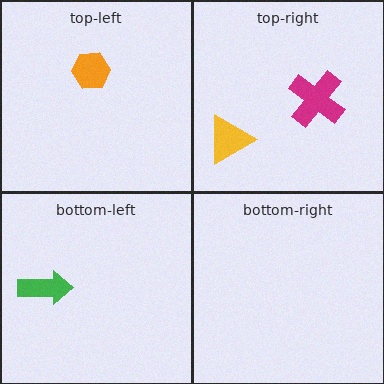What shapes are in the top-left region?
The orange hexagon.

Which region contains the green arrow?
The bottom-left region.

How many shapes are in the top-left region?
1.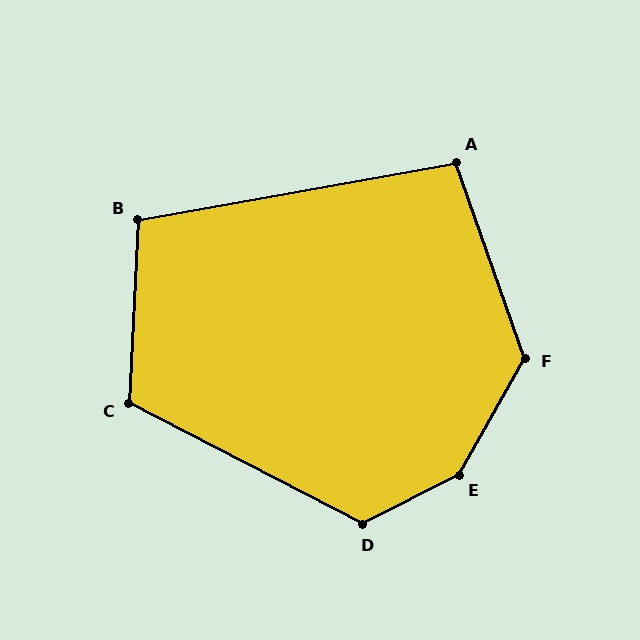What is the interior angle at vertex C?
Approximately 115 degrees (obtuse).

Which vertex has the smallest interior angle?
A, at approximately 99 degrees.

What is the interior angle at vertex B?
Approximately 103 degrees (obtuse).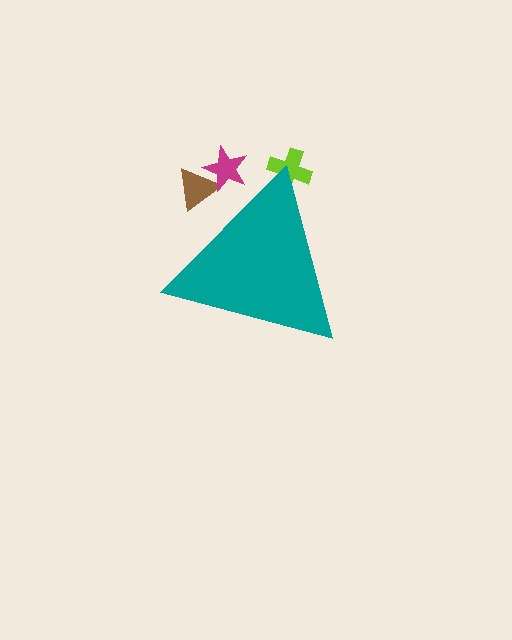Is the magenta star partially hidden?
Yes, the magenta star is partially hidden behind the teal triangle.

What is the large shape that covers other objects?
A teal triangle.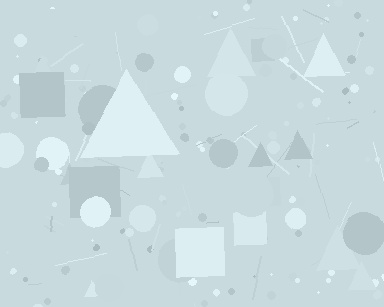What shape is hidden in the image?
A triangle is hidden in the image.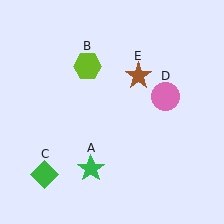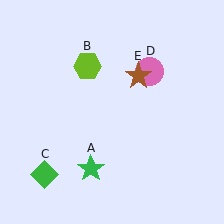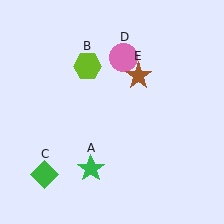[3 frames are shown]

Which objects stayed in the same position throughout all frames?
Green star (object A) and lime hexagon (object B) and green diamond (object C) and brown star (object E) remained stationary.